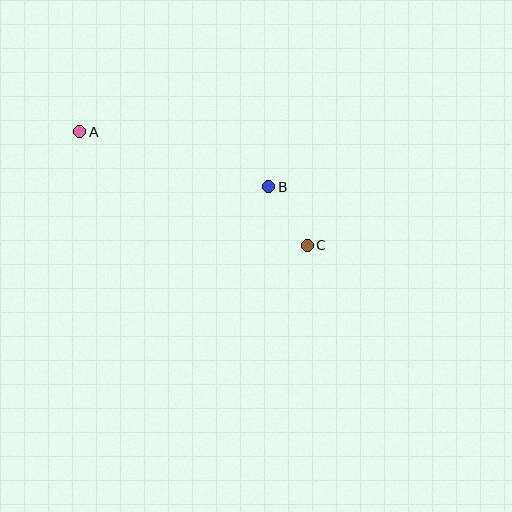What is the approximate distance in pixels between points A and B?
The distance between A and B is approximately 197 pixels.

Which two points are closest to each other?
Points B and C are closest to each other.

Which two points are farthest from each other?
Points A and C are farthest from each other.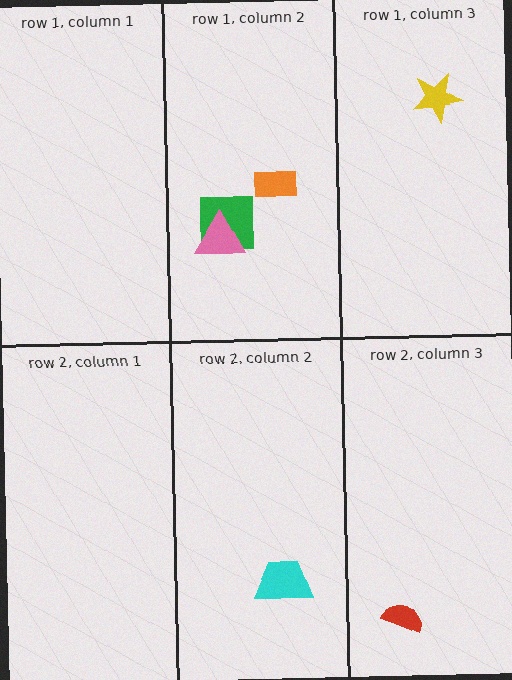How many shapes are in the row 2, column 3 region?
1.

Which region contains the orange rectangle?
The row 1, column 2 region.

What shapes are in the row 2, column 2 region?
The cyan trapezoid.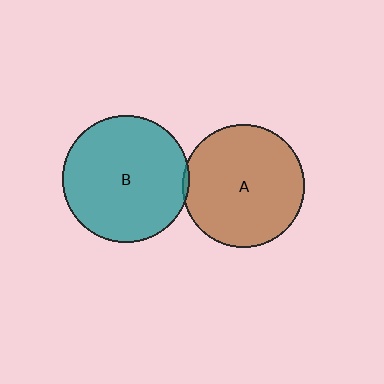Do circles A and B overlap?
Yes.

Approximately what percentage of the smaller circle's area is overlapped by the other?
Approximately 5%.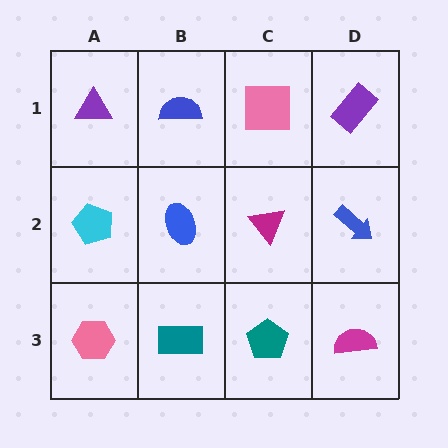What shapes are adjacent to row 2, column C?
A pink square (row 1, column C), a teal pentagon (row 3, column C), a blue ellipse (row 2, column B), a blue arrow (row 2, column D).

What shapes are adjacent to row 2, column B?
A blue semicircle (row 1, column B), a teal rectangle (row 3, column B), a cyan pentagon (row 2, column A), a magenta triangle (row 2, column C).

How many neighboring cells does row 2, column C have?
4.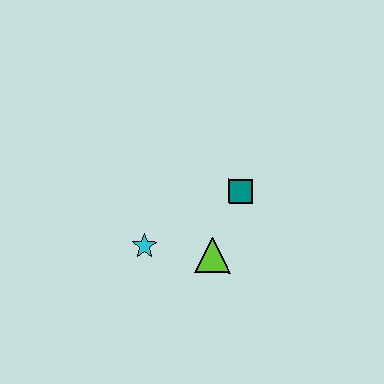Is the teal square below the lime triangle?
No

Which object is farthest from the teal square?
The cyan star is farthest from the teal square.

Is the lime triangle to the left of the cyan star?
No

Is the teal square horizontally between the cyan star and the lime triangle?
No